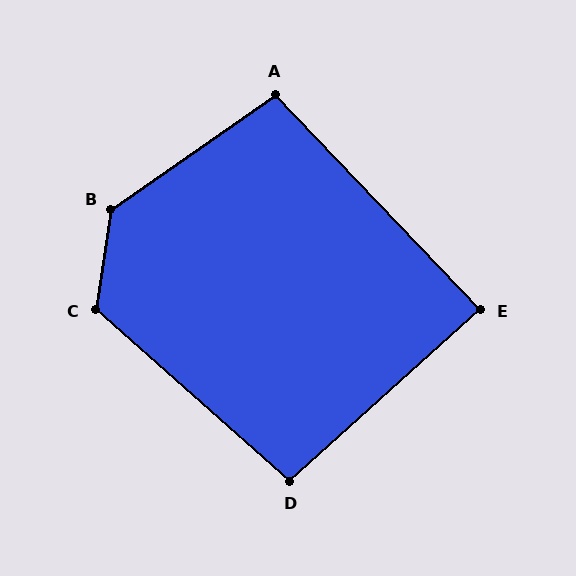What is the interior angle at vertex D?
Approximately 96 degrees (obtuse).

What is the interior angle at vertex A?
Approximately 99 degrees (obtuse).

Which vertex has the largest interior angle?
B, at approximately 134 degrees.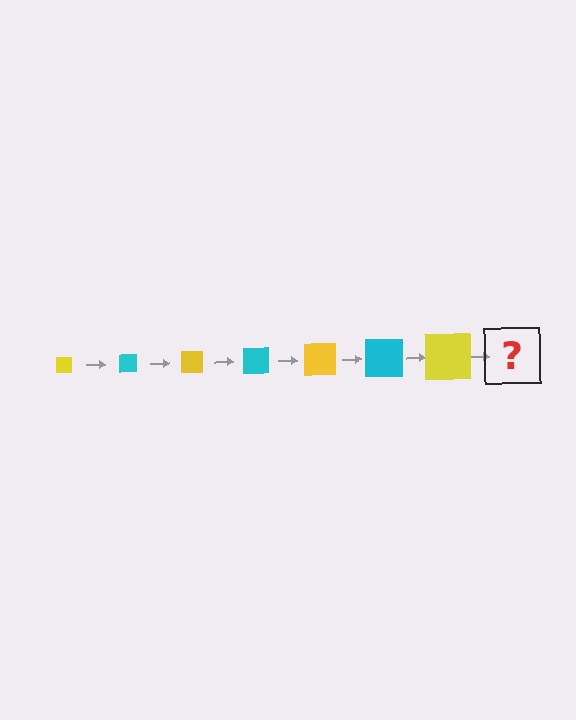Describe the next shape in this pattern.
It should be a cyan square, larger than the previous one.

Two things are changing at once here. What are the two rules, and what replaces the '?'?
The two rules are that the square grows larger each step and the color cycles through yellow and cyan. The '?' should be a cyan square, larger than the previous one.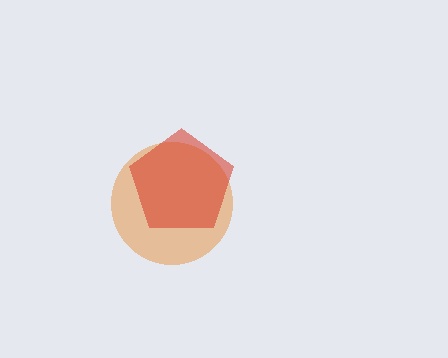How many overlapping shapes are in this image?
There are 2 overlapping shapes in the image.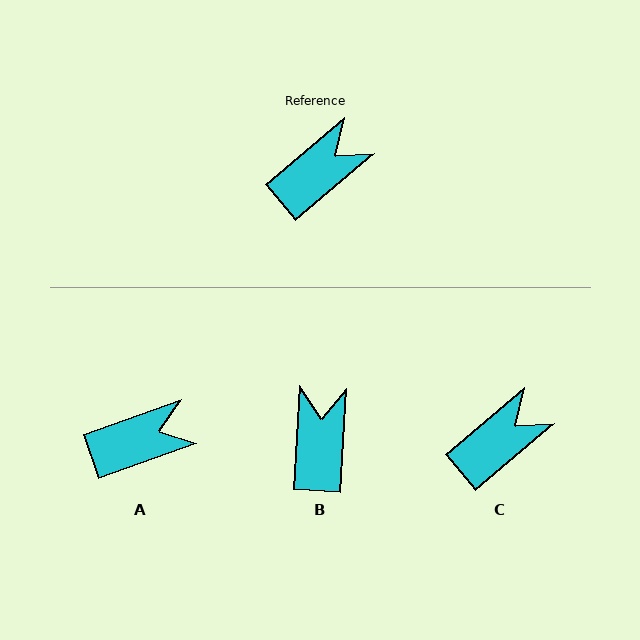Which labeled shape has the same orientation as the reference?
C.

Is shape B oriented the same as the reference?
No, it is off by about 46 degrees.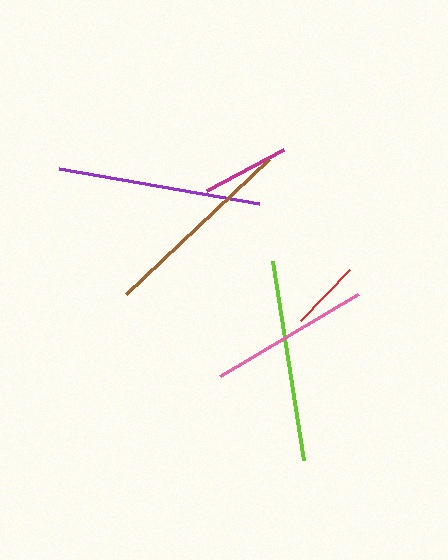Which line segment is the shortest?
The red line is the shortest at approximately 70 pixels.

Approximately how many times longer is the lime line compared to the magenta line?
The lime line is approximately 2.3 times the length of the magenta line.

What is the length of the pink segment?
The pink segment is approximately 160 pixels long.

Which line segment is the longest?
The purple line is the longest at approximately 204 pixels.